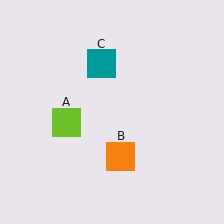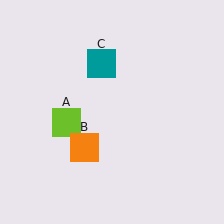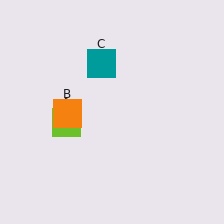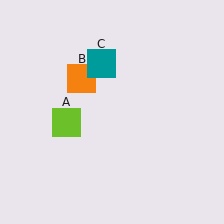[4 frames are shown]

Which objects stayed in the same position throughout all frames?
Lime square (object A) and teal square (object C) remained stationary.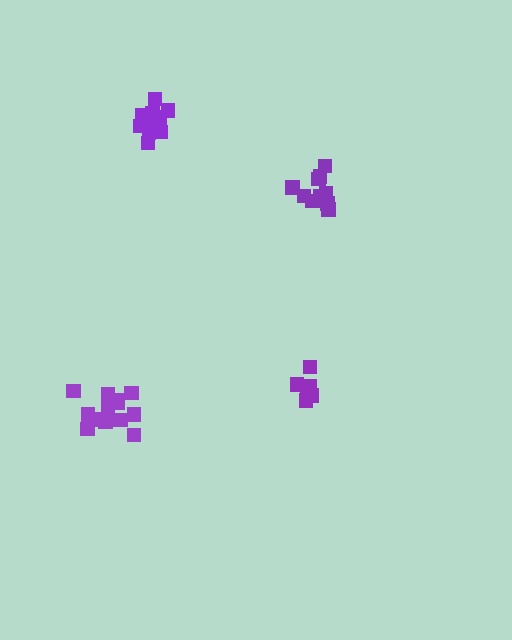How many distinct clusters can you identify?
There are 4 distinct clusters.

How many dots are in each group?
Group 1: 10 dots, Group 2: 13 dots, Group 3: 13 dots, Group 4: 7 dots (43 total).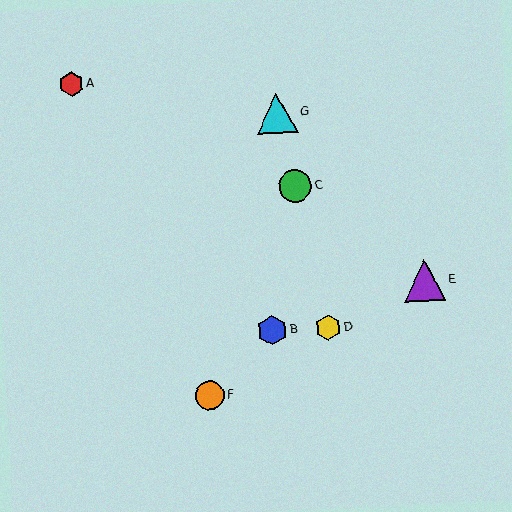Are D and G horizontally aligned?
No, D is at y≈327 and G is at y≈113.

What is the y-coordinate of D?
Object D is at y≈327.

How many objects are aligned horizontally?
2 objects (B, D) are aligned horizontally.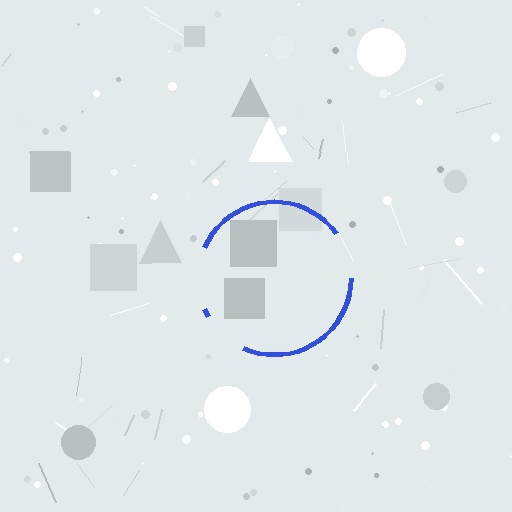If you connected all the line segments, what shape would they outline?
They would outline a circle.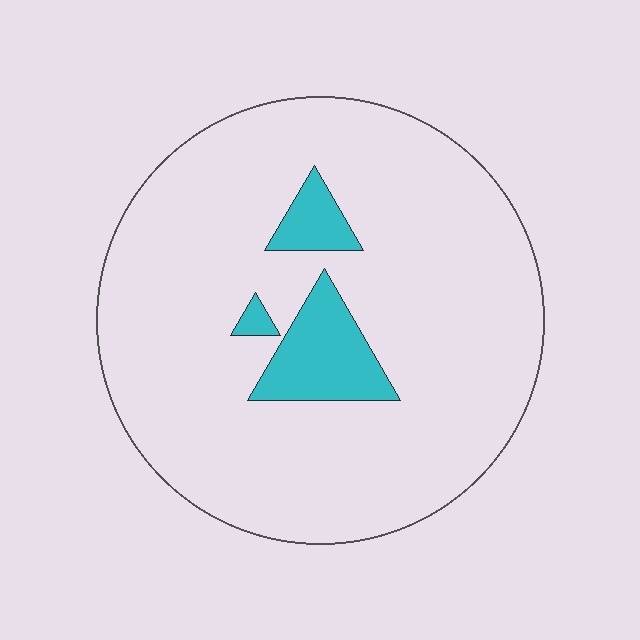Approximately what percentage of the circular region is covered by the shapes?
Approximately 10%.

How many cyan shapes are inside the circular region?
3.